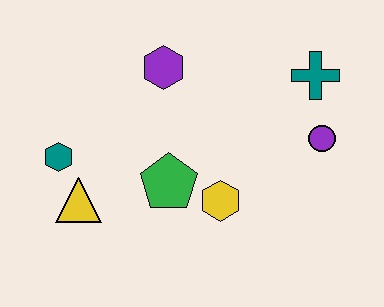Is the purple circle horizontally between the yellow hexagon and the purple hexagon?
No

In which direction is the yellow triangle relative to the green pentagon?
The yellow triangle is to the left of the green pentagon.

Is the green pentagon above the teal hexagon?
No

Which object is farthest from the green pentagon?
The teal cross is farthest from the green pentagon.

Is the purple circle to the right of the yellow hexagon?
Yes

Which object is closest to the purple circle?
The teal cross is closest to the purple circle.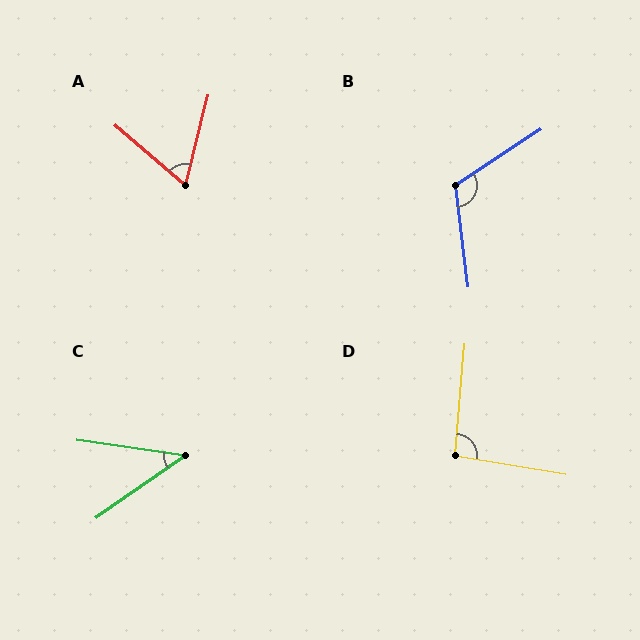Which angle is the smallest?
C, at approximately 43 degrees.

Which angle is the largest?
B, at approximately 116 degrees.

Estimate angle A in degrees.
Approximately 63 degrees.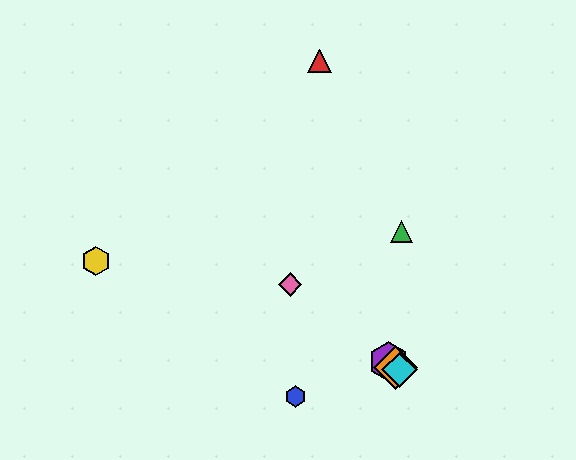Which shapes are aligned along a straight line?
The purple hexagon, the orange diamond, the cyan diamond, the pink diamond are aligned along a straight line.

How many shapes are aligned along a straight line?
4 shapes (the purple hexagon, the orange diamond, the cyan diamond, the pink diamond) are aligned along a straight line.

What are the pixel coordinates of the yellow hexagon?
The yellow hexagon is at (96, 261).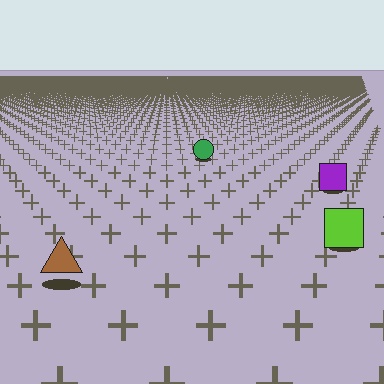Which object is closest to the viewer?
The brown triangle is closest. The texture marks near it are larger and more spread out.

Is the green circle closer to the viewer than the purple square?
No. The purple square is closer — you can tell from the texture gradient: the ground texture is coarser near it.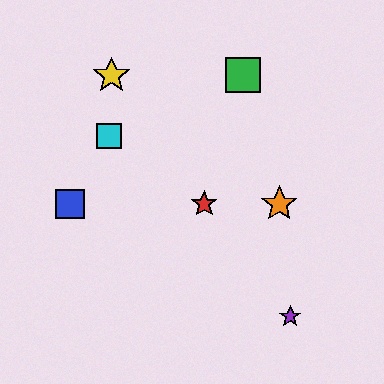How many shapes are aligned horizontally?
3 shapes (the red star, the blue square, the orange star) are aligned horizontally.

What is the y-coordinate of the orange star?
The orange star is at y≈204.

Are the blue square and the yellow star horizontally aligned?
No, the blue square is at y≈204 and the yellow star is at y≈76.